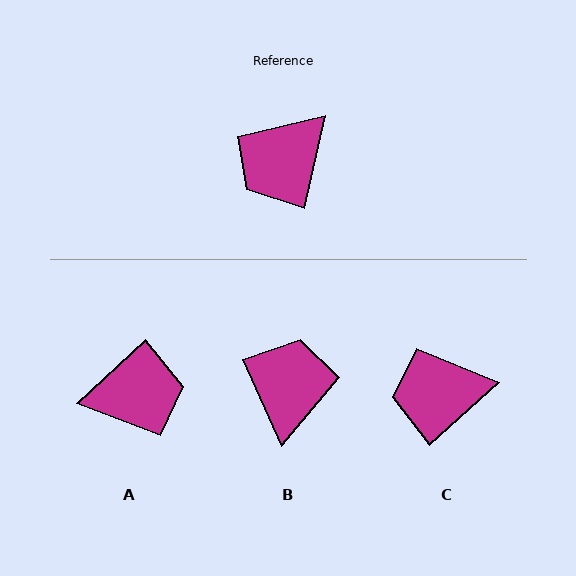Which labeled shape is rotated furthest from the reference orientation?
A, about 146 degrees away.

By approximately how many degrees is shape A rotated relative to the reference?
Approximately 146 degrees counter-clockwise.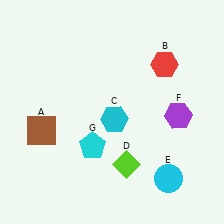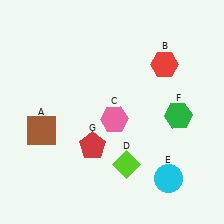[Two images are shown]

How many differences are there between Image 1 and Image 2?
There are 3 differences between the two images.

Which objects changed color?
C changed from cyan to pink. F changed from purple to green. G changed from cyan to red.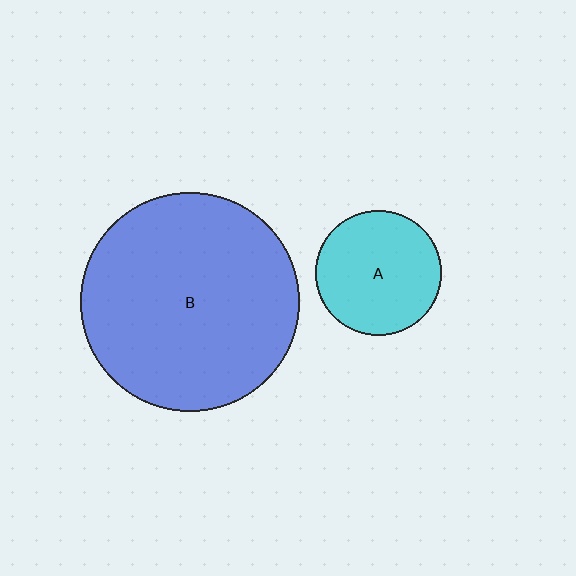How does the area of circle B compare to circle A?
Approximately 3.1 times.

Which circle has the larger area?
Circle B (blue).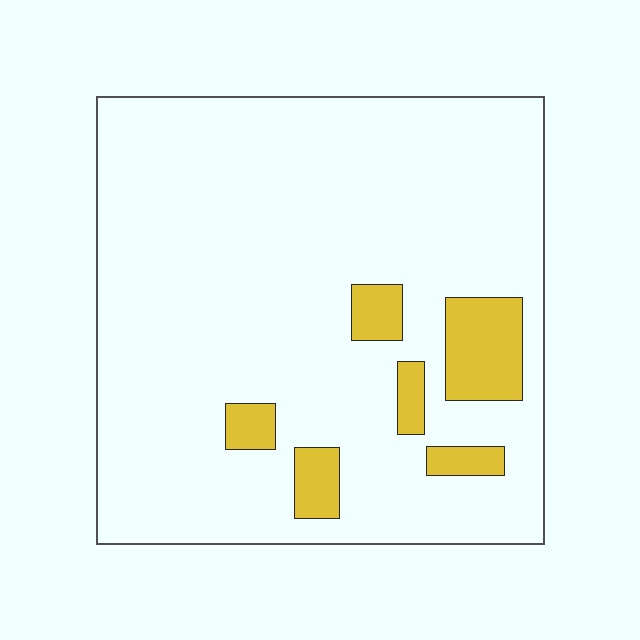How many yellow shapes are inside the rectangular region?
6.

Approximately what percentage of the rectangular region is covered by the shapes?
Approximately 10%.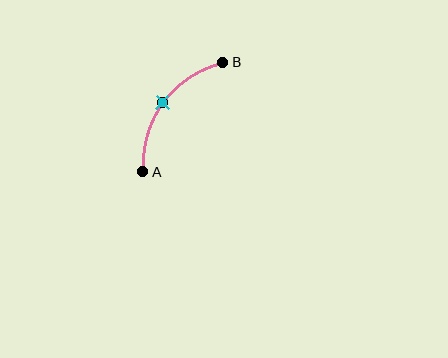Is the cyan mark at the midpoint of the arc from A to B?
Yes. The cyan mark lies on the arc at equal arc-length from both A and B — it is the arc midpoint.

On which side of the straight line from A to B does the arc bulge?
The arc bulges above and to the left of the straight line connecting A and B.